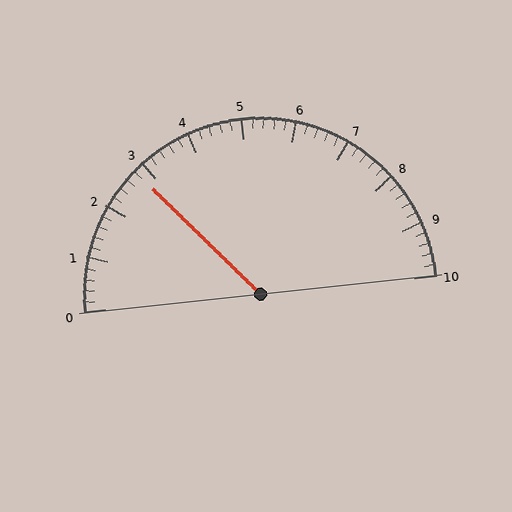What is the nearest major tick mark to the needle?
The nearest major tick mark is 3.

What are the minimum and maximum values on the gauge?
The gauge ranges from 0 to 10.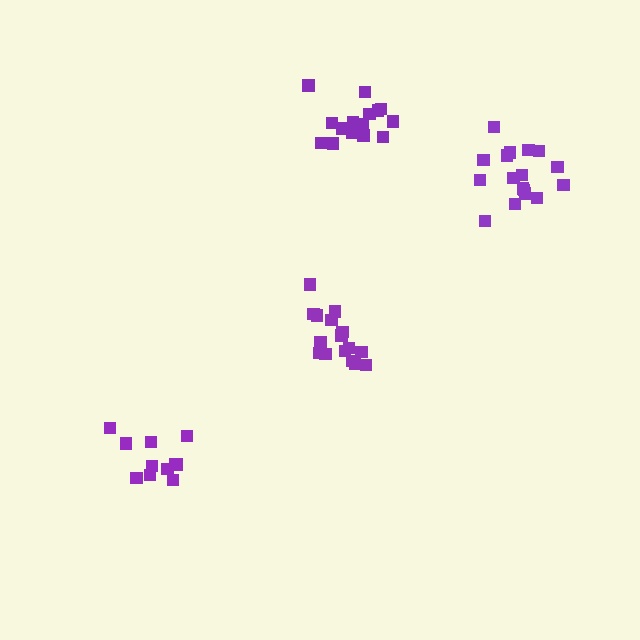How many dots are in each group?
Group 1: 16 dots, Group 2: 16 dots, Group 3: 11 dots, Group 4: 17 dots (60 total).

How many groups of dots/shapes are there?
There are 4 groups.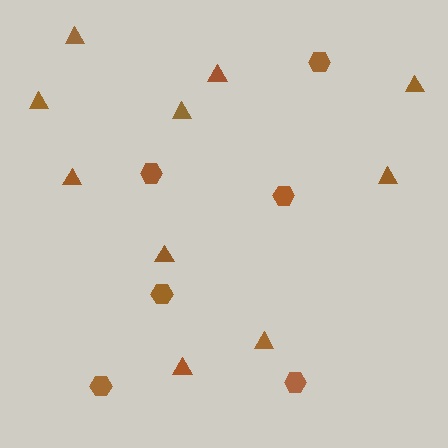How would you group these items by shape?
There are 2 groups: one group of hexagons (6) and one group of triangles (10).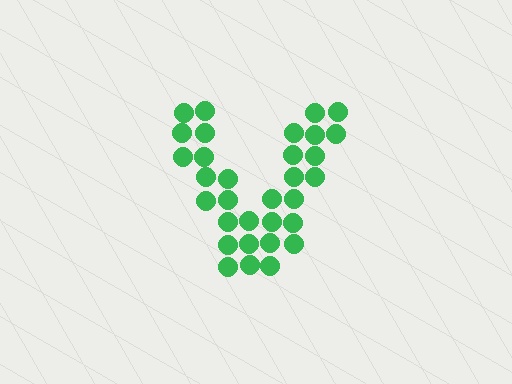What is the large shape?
The large shape is the letter V.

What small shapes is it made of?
It is made of small circles.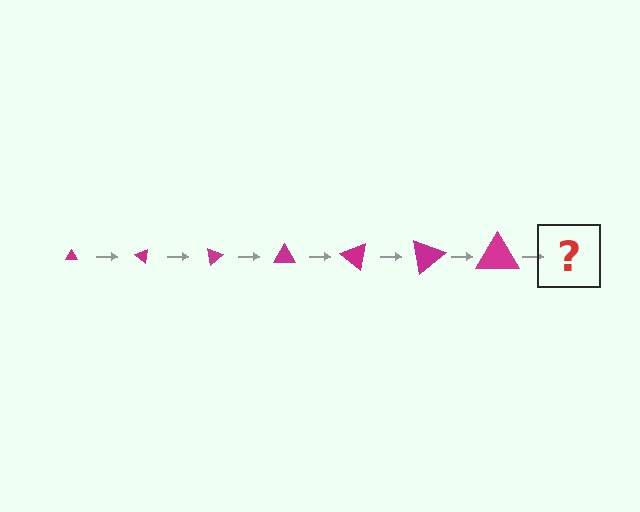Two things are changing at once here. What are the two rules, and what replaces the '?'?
The two rules are that the triangle grows larger each step and it rotates 40 degrees each step. The '?' should be a triangle, larger than the previous one and rotated 280 degrees from the start.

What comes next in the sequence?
The next element should be a triangle, larger than the previous one and rotated 280 degrees from the start.